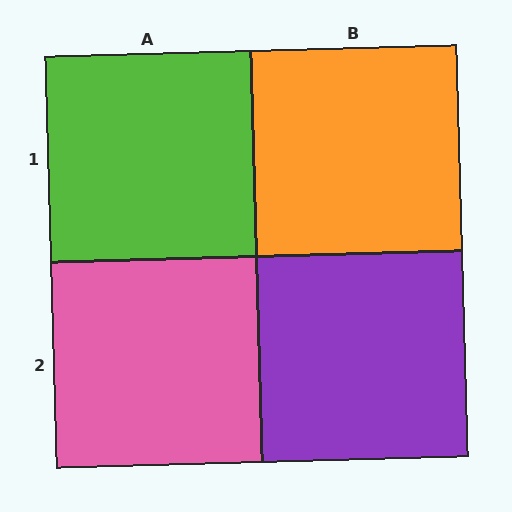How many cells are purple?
1 cell is purple.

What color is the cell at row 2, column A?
Pink.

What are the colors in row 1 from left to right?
Lime, orange.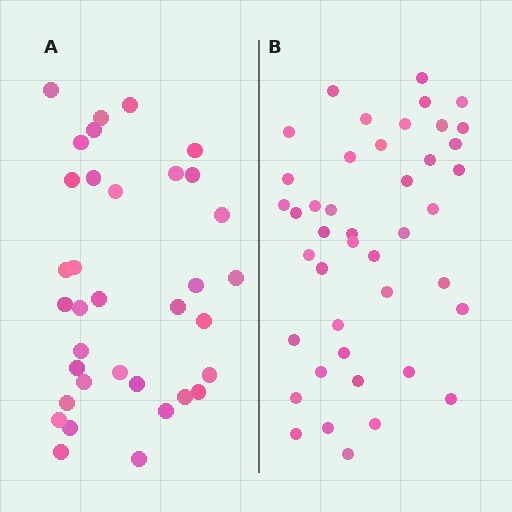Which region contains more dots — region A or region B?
Region B (the right region) has more dots.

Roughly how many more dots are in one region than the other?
Region B has roughly 8 or so more dots than region A.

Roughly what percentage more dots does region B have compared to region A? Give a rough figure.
About 25% more.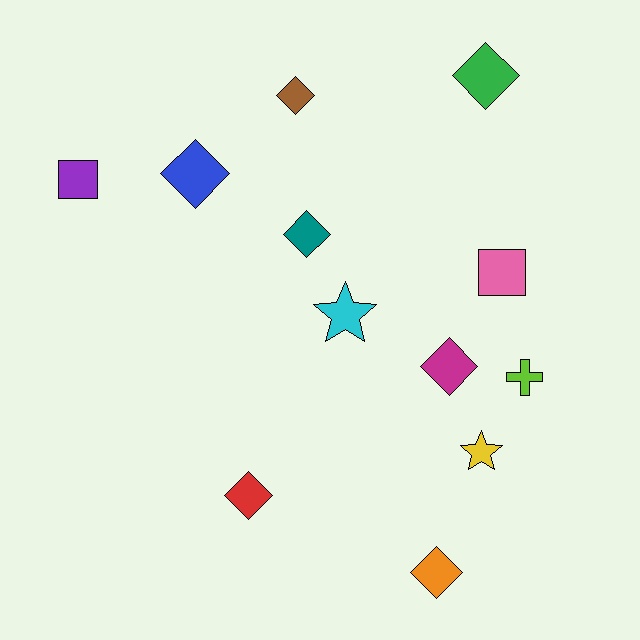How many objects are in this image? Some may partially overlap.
There are 12 objects.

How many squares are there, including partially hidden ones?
There are 2 squares.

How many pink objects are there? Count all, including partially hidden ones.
There is 1 pink object.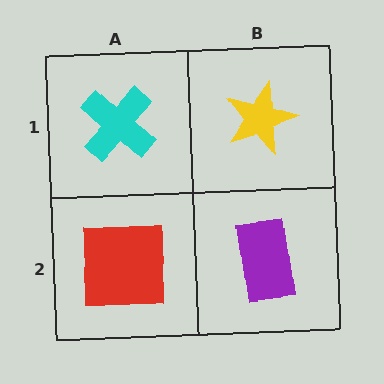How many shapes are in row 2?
2 shapes.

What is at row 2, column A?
A red square.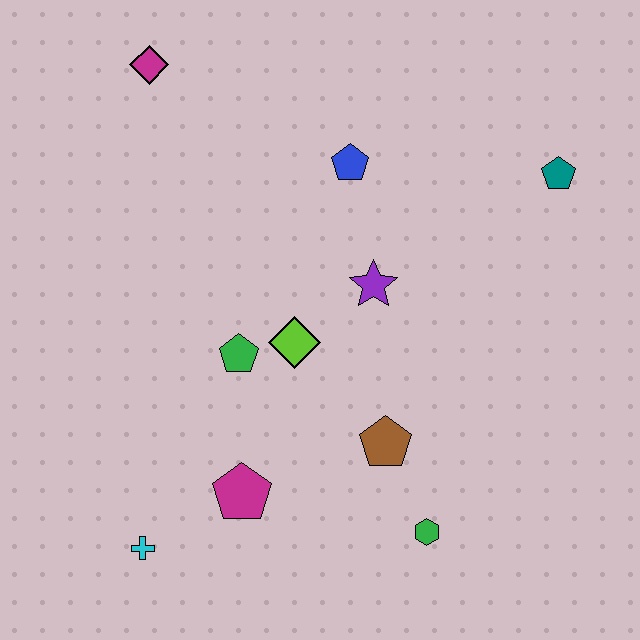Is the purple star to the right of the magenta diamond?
Yes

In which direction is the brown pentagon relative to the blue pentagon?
The brown pentagon is below the blue pentagon.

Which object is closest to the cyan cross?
The magenta pentagon is closest to the cyan cross.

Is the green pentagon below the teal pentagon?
Yes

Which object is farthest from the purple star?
The cyan cross is farthest from the purple star.